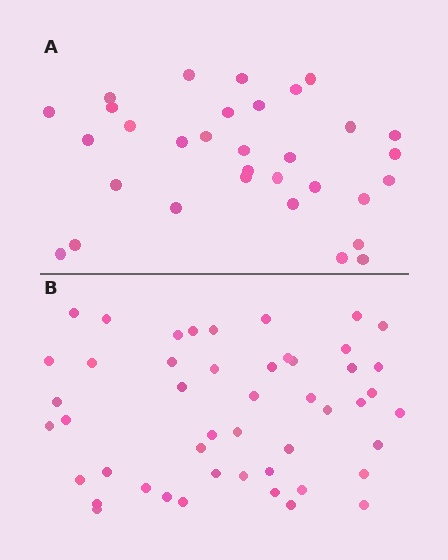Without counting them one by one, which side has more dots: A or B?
Region B (the bottom region) has more dots.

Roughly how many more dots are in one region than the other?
Region B has approximately 15 more dots than region A.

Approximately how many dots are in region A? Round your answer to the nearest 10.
About 30 dots. (The exact count is 32, which rounds to 30.)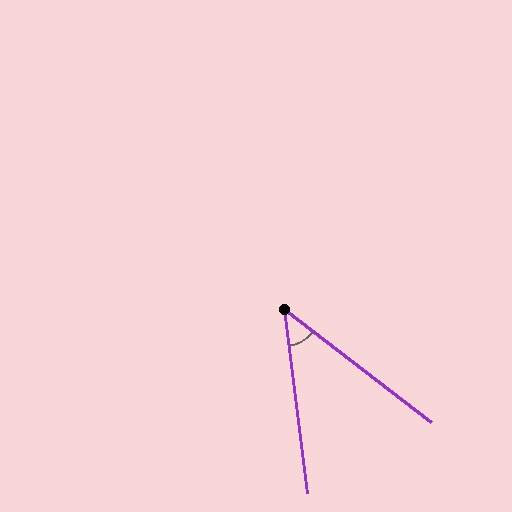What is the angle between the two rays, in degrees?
Approximately 45 degrees.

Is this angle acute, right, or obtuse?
It is acute.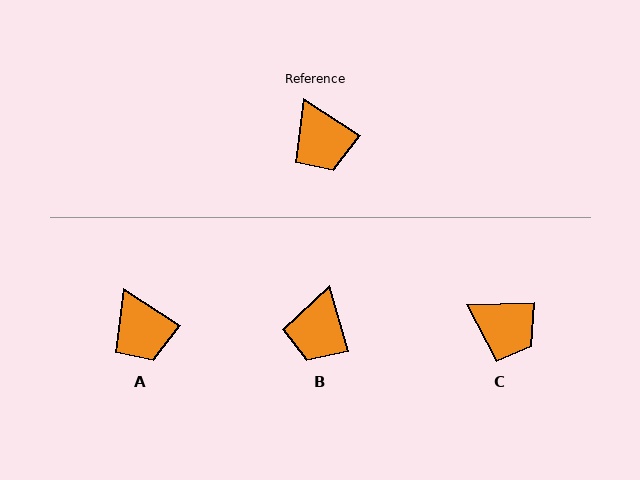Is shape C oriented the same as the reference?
No, it is off by about 34 degrees.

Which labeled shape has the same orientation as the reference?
A.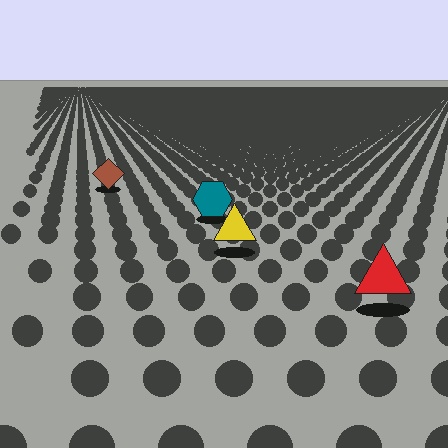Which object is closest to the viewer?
The red triangle is closest. The texture marks near it are larger and more spread out.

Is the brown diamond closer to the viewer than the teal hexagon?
No. The teal hexagon is closer — you can tell from the texture gradient: the ground texture is coarser near it.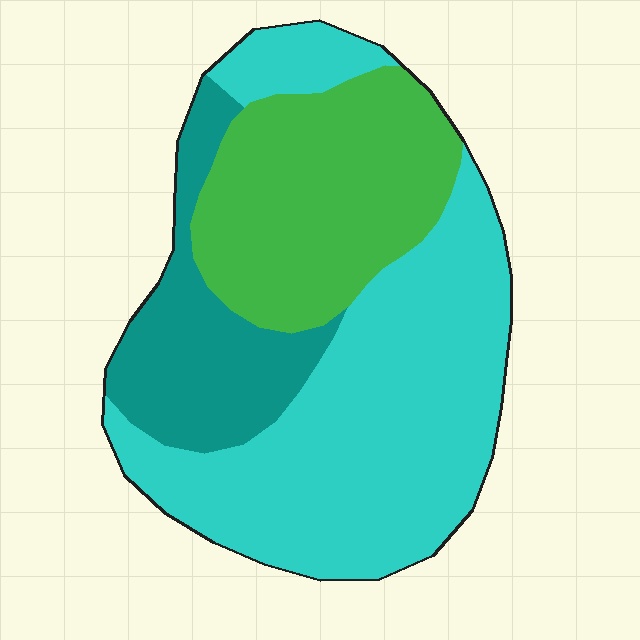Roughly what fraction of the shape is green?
Green takes up between a sixth and a third of the shape.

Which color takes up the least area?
Teal, at roughly 20%.